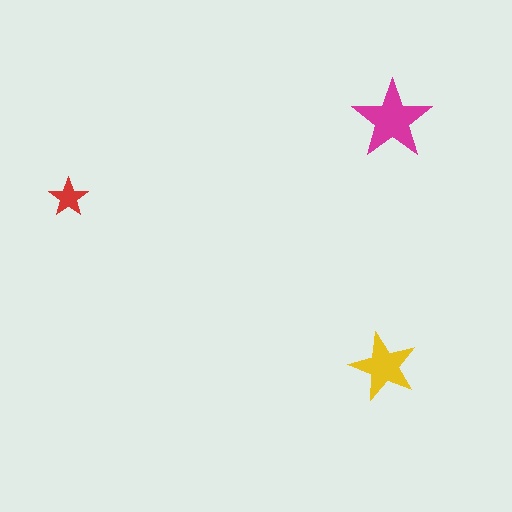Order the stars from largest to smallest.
the magenta one, the yellow one, the red one.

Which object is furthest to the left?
The red star is leftmost.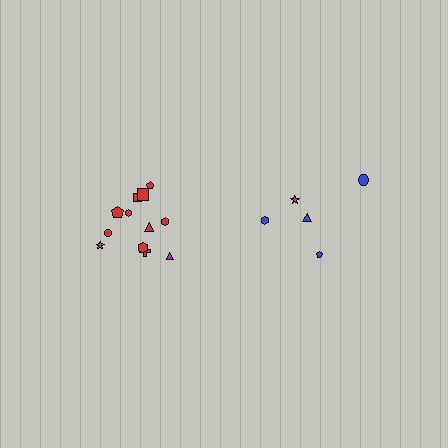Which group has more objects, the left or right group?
The left group.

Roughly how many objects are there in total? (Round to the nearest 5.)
Roughly 15 objects in total.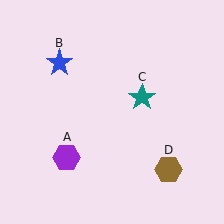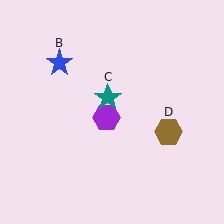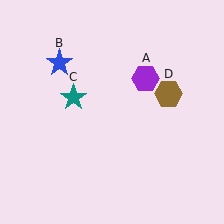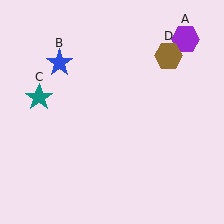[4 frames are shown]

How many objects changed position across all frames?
3 objects changed position: purple hexagon (object A), teal star (object C), brown hexagon (object D).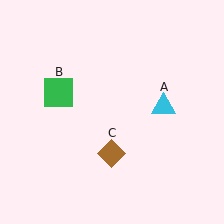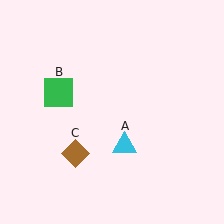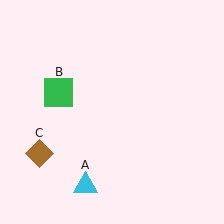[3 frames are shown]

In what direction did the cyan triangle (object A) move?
The cyan triangle (object A) moved down and to the left.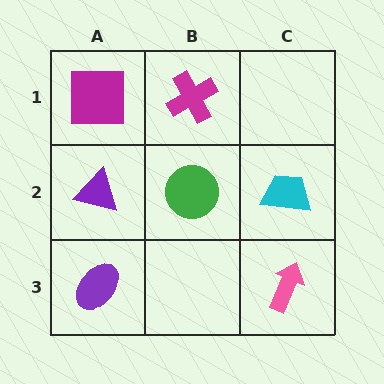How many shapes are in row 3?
2 shapes.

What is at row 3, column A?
A purple ellipse.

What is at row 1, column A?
A magenta square.